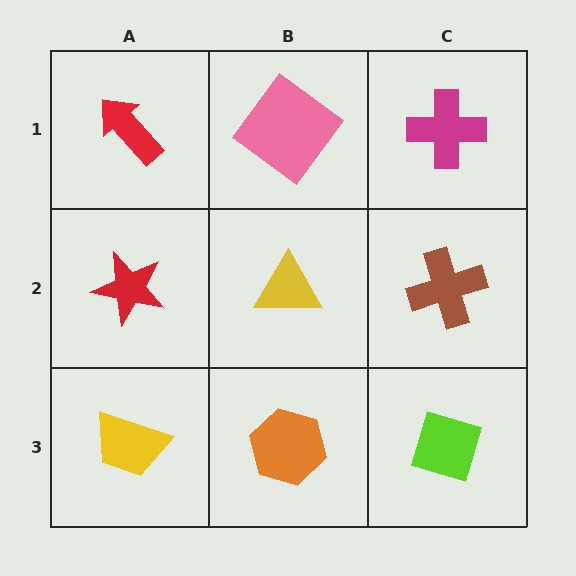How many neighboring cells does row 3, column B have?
3.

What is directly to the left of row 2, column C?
A yellow triangle.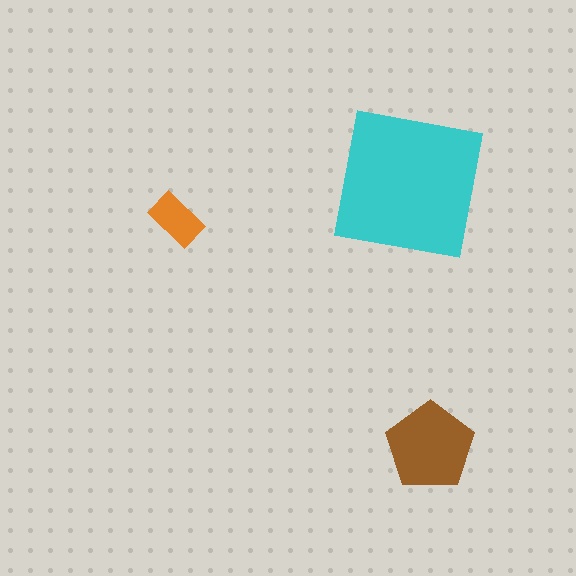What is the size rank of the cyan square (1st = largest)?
1st.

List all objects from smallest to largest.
The orange rectangle, the brown pentagon, the cyan square.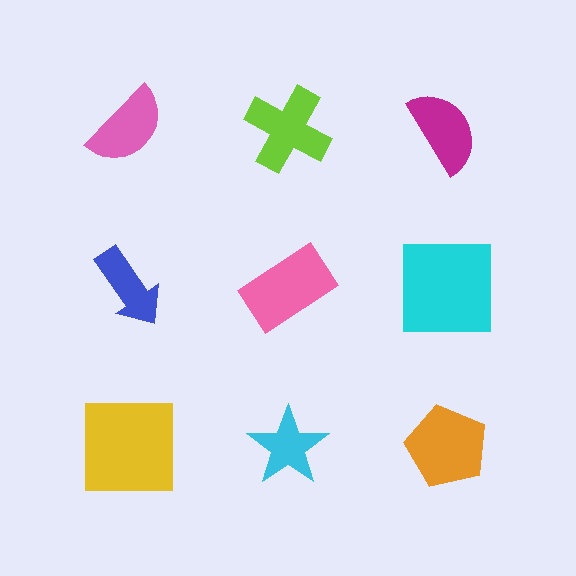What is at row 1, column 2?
A lime cross.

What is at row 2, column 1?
A blue arrow.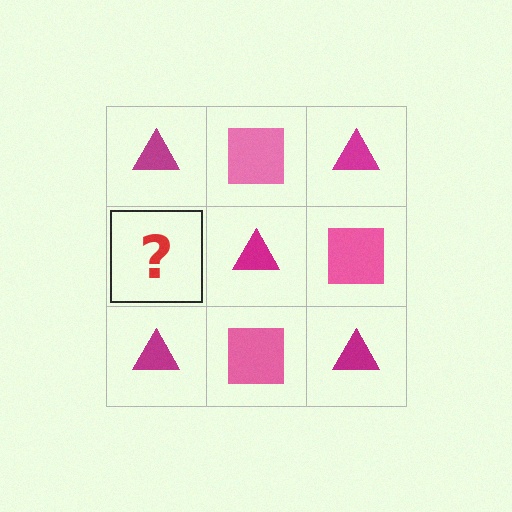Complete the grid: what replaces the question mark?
The question mark should be replaced with a pink square.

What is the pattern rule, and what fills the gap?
The rule is that it alternates magenta triangle and pink square in a checkerboard pattern. The gap should be filled with a pink square.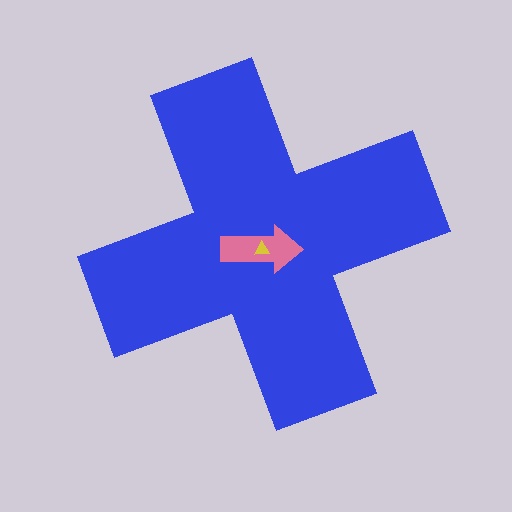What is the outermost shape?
The blue cross.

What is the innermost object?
The yellow triangle.